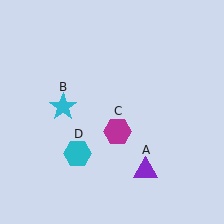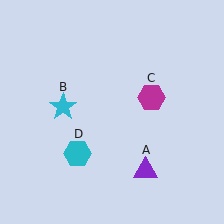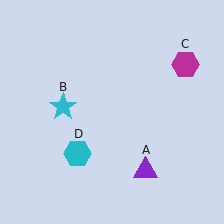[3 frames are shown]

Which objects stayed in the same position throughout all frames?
Purple triangle (object A) and cyan star (object B) and cyan hexagon (object D) remained stationary.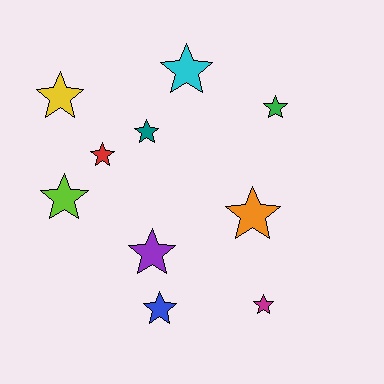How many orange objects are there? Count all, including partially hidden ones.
There is 1 orange object.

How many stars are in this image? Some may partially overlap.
There are 10 stars.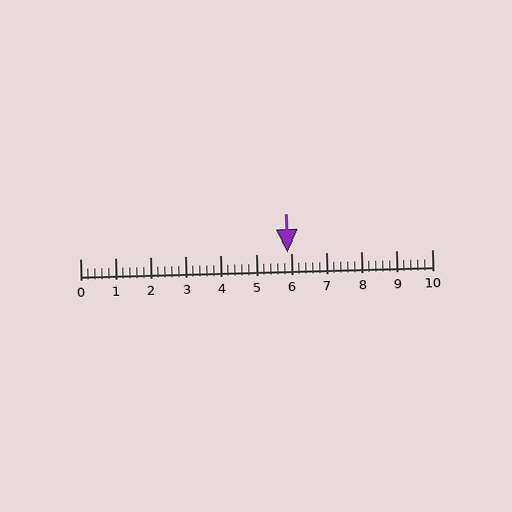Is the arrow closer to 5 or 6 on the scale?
The arrow is closer to 6.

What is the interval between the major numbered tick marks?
The major tick marks are spaced 1 units apart.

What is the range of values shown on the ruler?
The ruler shows values from 0 to 10.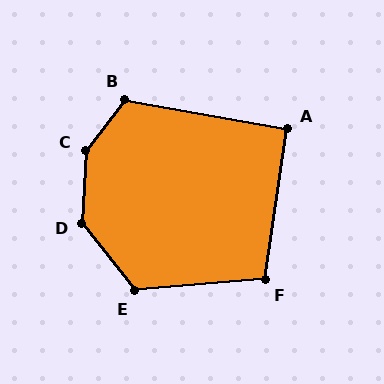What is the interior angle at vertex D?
Approximately 140 degrees (obtuse).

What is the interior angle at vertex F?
Approximately 103 degrees (obtuse).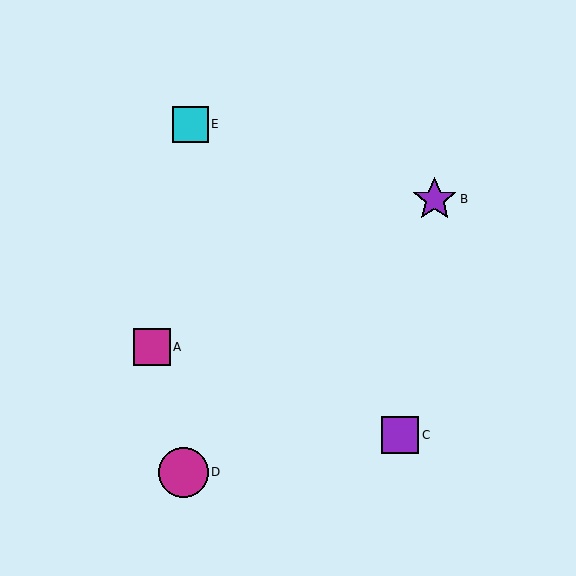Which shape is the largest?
The magenta circle (labeled D) is the largest.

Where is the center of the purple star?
The center of the purple star is at (435, 199).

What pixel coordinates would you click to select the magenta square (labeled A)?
Click at (152, 347) to select the magenta square A.